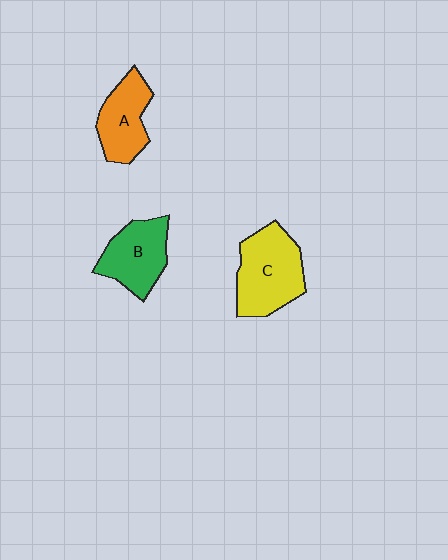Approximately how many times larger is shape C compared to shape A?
Approximately 1.4 times.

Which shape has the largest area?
Shape C (yellow).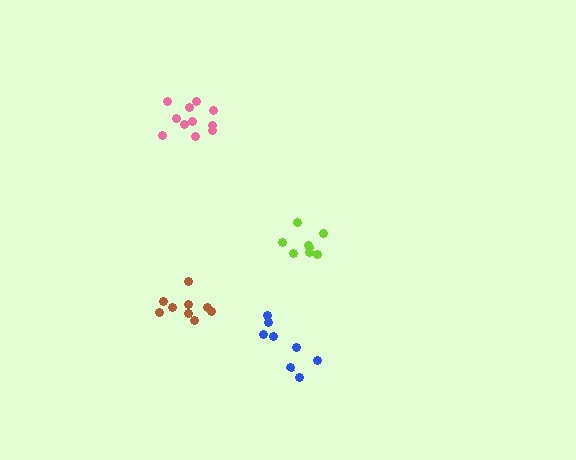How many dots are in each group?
Group 1: 11 dots, Group 2: 9 dots, Group 3: 8 dots, Group 4: 8 dots (36 total).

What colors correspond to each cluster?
The clusters are colored: pink, brown, lime, blue.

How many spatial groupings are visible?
There are 4 spatial groupings.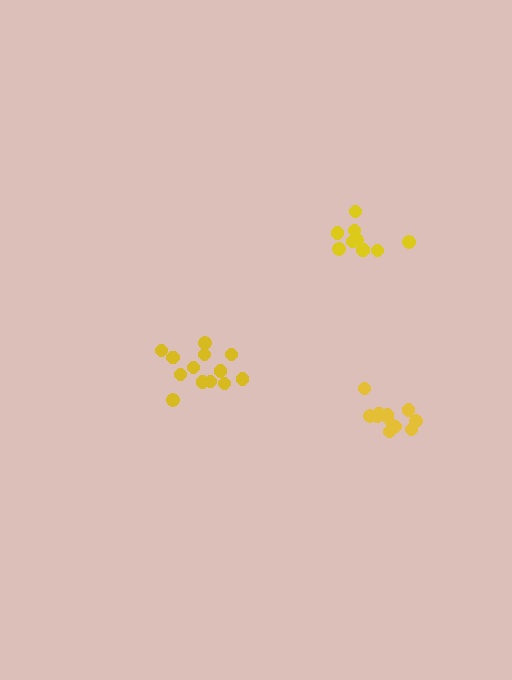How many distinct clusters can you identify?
There are 3 distinct clusters.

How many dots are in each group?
Group 1: 13 dots, Group 2: 10 dots, Group 3: 12 dots (35 total).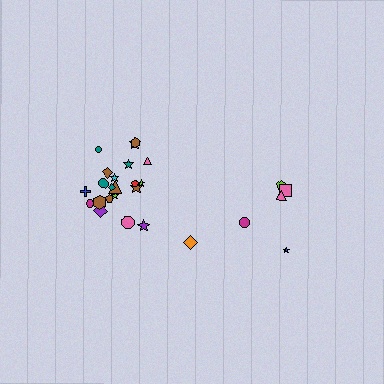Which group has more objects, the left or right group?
The left group.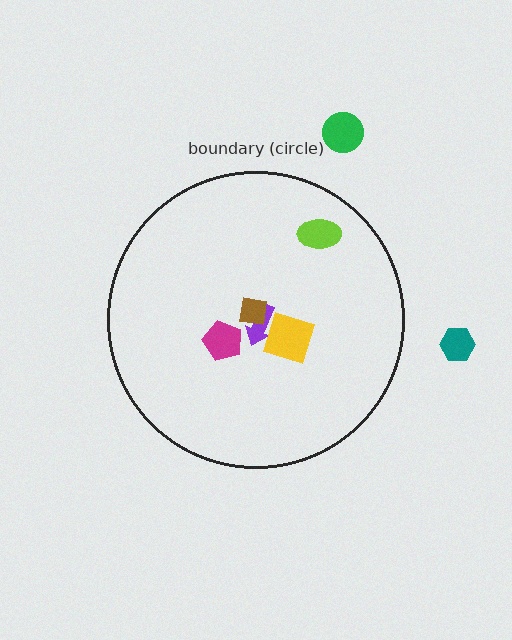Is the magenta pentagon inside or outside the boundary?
Inside.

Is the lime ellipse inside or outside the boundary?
Inside.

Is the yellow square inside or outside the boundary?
Inside.